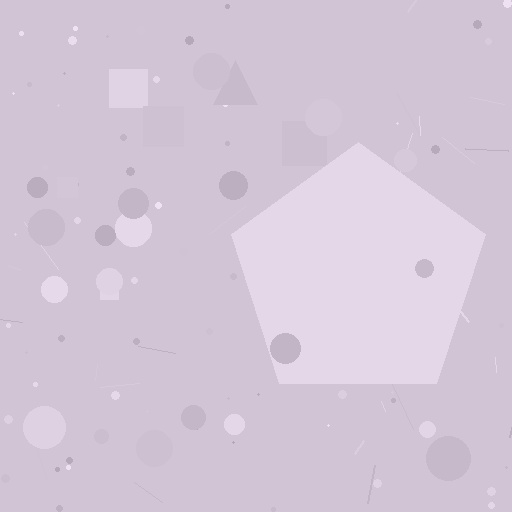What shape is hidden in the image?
A pentagon is hidden in the image.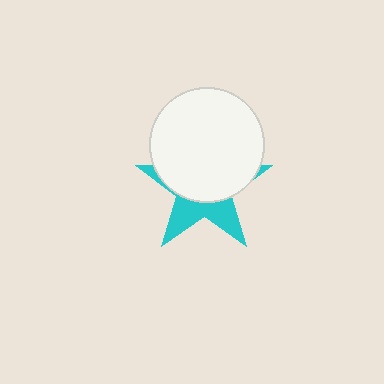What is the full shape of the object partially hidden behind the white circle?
The partially hidden object is a cyan star.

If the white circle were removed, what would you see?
You would see the complete cyan star.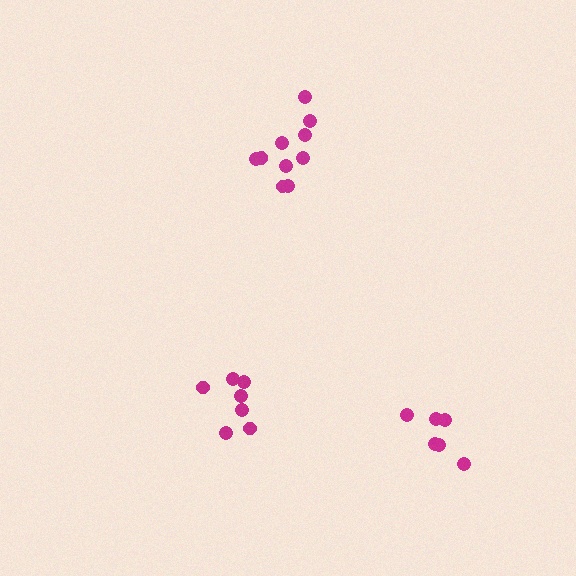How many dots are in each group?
Group 1: 10 dots, Group 2: 7 dots, Group 3: 6 dots (23 total).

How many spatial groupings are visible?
There are 3 spatial groupings.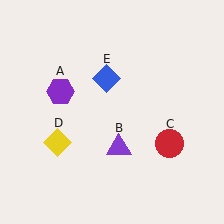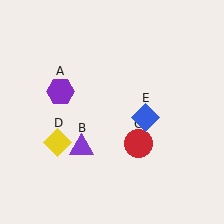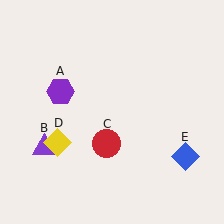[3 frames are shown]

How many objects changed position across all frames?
3 objects changed position: purple triangle (object B), red circle (object C), blue diamond (object E).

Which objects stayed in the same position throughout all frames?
Purple hexagon (object A) and yellow diamond (object D) remained stationary.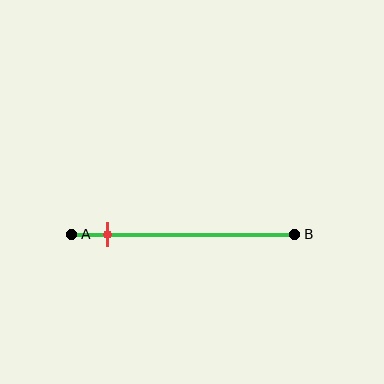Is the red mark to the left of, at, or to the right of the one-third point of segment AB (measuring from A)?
The red mark is to the left of the one-third point of segment AB.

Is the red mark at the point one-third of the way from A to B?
No, the mark is at about 15% from A, not at the 33% one-third point.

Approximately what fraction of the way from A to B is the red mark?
The red mark is approximately 15% of the way from A to B.